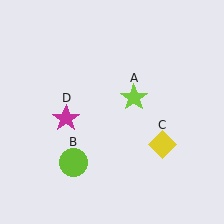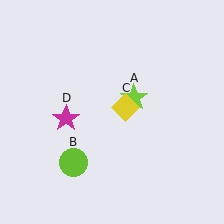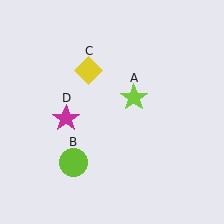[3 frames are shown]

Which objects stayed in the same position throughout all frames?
Lime star (object A) and lime circle (object B) and magenta star (object D) remained stationary.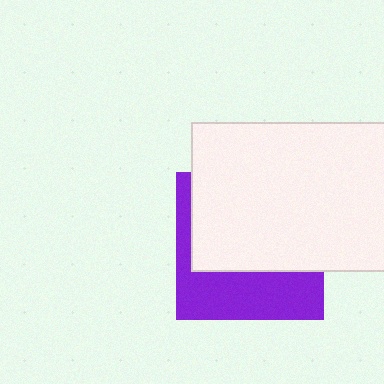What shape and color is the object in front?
The object in front is a white rectangle.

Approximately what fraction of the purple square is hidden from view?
Roughly 60% of the purple square is hidden behind the white rectangle.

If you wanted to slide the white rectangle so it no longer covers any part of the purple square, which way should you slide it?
Slide it up — that is the most direct way to separate the two shapes.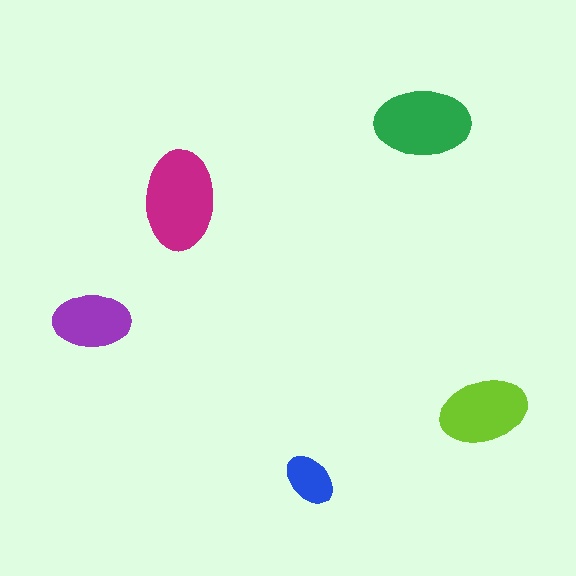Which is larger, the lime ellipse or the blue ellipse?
The lime one.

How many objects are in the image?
There are 5 objects in the image.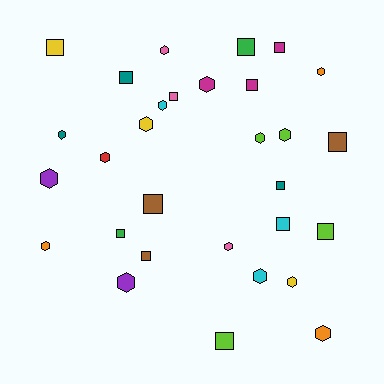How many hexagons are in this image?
There are 16 hexagons.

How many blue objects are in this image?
There are no blue objects.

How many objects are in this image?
There are 30 objects.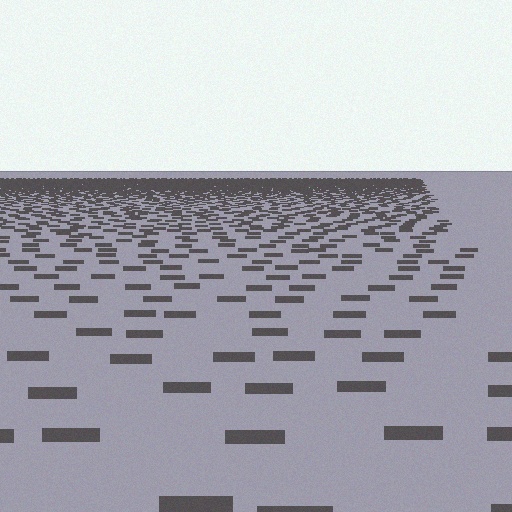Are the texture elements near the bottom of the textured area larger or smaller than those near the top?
Larger. Near the bottom, elements are closer to the viewer and appear at a bigger on-screen size.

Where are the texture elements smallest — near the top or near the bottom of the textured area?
Near the top.